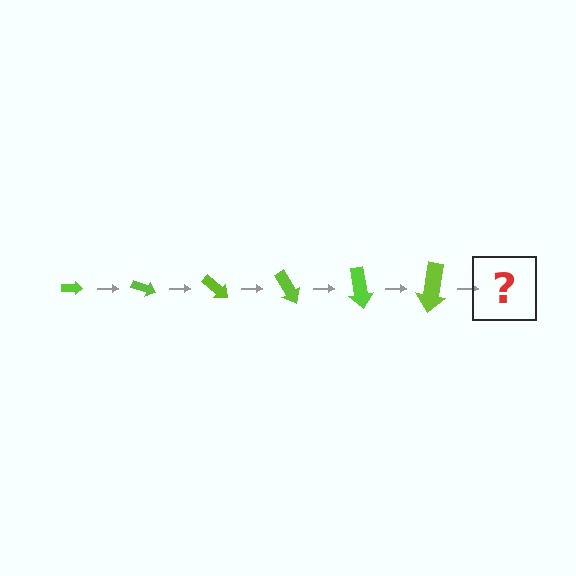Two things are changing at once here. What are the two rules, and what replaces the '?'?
The two rules are that the arrow grows larger each step and it rotates 20 degrees each step. The '?' should be an arrow, larger than the previous one and rotated 120 degrees from the start.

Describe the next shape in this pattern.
It should be an arrow, larger than the previous one and rotated 120 degrees from the start.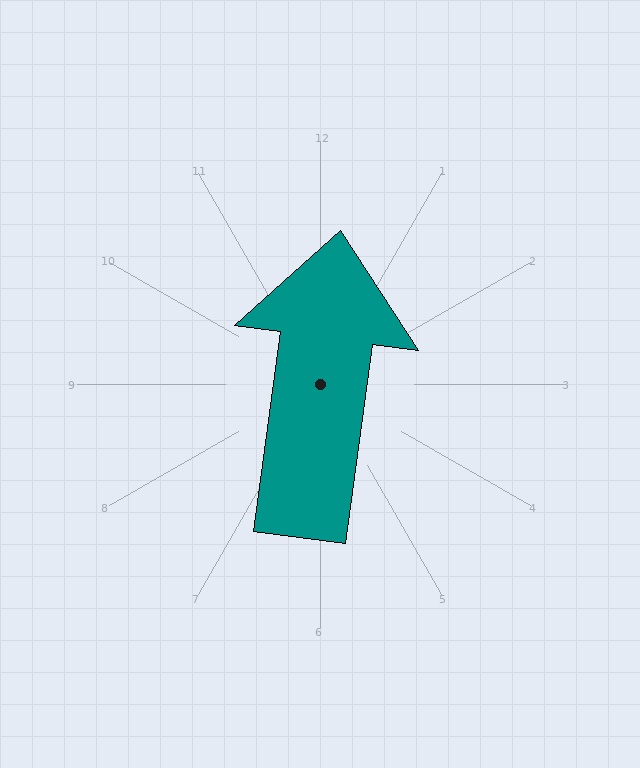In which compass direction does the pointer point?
North.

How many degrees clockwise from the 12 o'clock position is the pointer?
Approximately 8 degrees.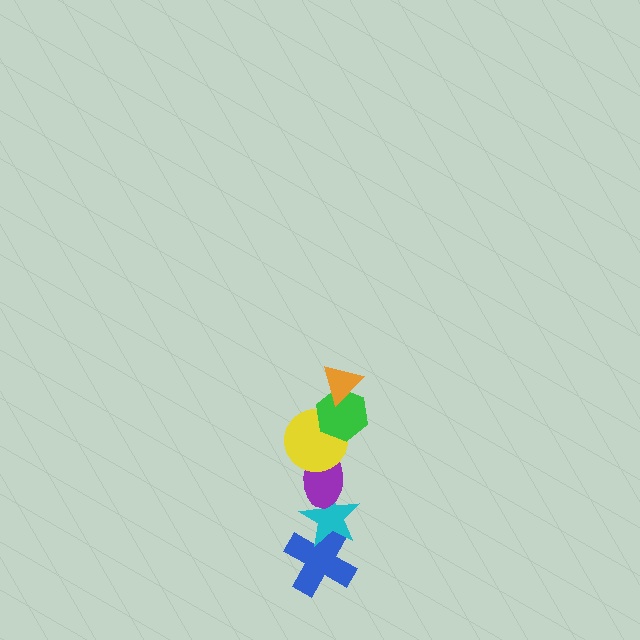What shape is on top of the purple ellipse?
The yellow circle is on top of the purple ellipse.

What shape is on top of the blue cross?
The cyan star is on top of the blue cross.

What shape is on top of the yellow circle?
The green hexagon is on top of the yellow circle.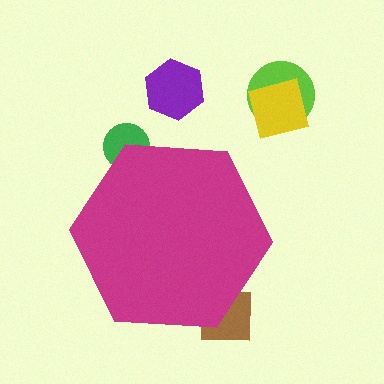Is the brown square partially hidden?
Yes, the brown square is partially hidden behind the magenta hexagon.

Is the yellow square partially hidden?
No, the yellow square is fully visible.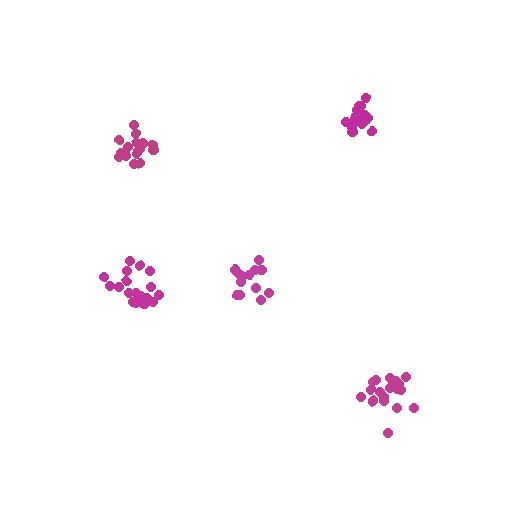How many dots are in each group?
Group 1: 17 dots, Group 2: 20 dots, Group 3: 19 dots, Group 4: 14 dots, Group 5: 17 dots (87 total).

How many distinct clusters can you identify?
There are 5 distinct clusters.